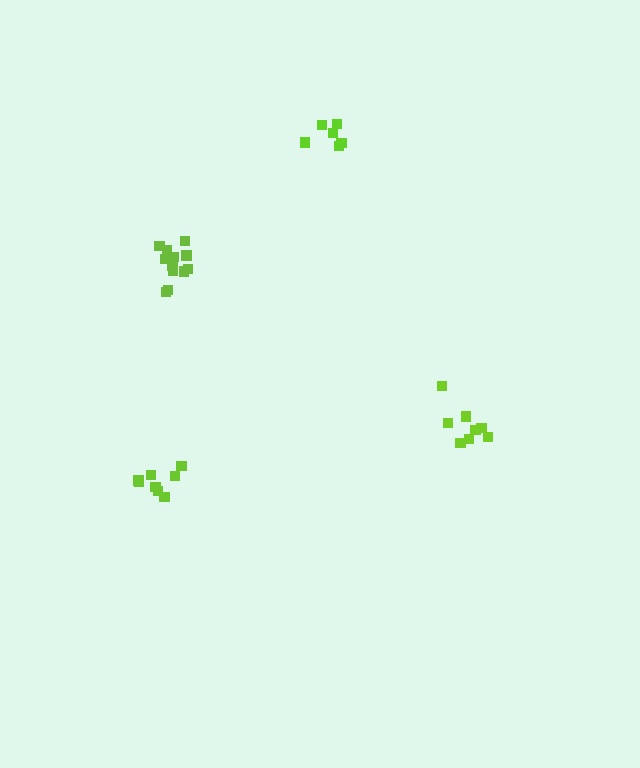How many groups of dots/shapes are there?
There are 4 groups.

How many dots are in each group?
Group 1: 8 dots, Group 2: 6 dots, Group 3: 12 dots, Group 4: 8 dots (34 total).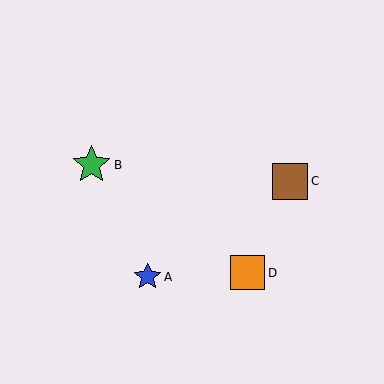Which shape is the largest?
The green star (labeled B) is the largest.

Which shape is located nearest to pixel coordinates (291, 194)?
The brown square (labeled C) at (290, 181) is nearest to that location.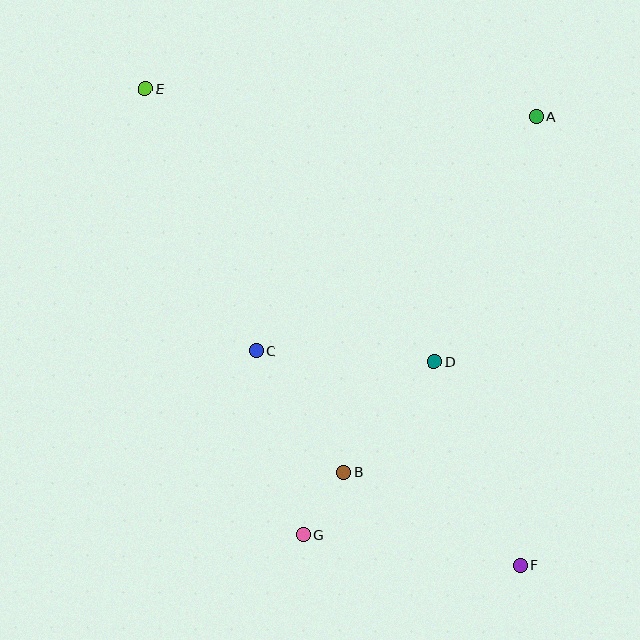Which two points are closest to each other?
Points B and G are closest to each other.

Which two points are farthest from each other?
Points E and F are farthest from each other.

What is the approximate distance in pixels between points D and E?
The distance between D and E is approximately 398 pixels.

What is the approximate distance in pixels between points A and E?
The distance between A and E is approximately 392 pixels.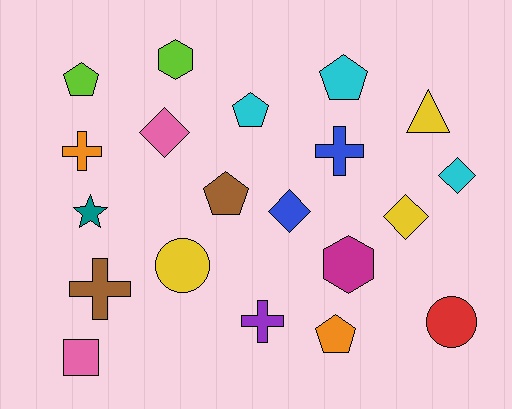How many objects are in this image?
There are 20 objects.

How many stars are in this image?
There is 1 star.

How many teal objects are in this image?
There is 1 teal object.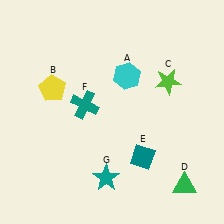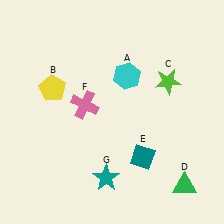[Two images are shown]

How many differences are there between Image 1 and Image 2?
There is 1 difference between the two images.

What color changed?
The cross (F) changed from teal in Image 1 to pink in Image 2.